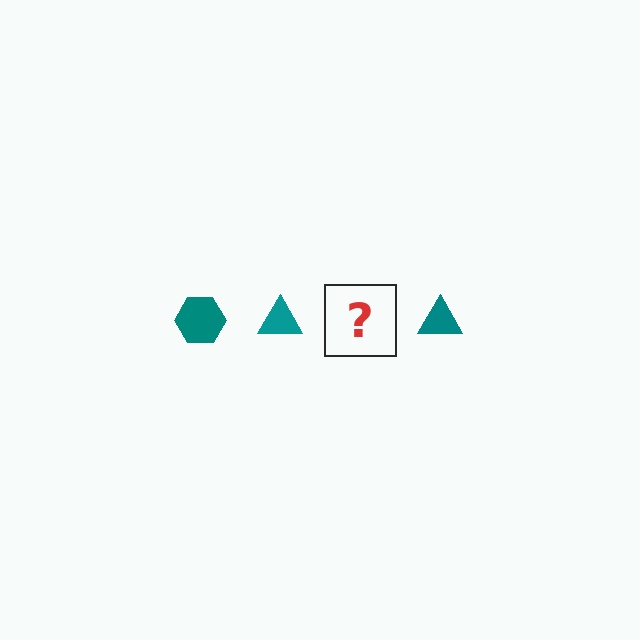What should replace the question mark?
The question mark should be replaced with a teal hexagon.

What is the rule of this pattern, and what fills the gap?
The rule is that the pattern cycles through hexagon, triangle shapes in teal. The gap should be filled with a teal hexagon.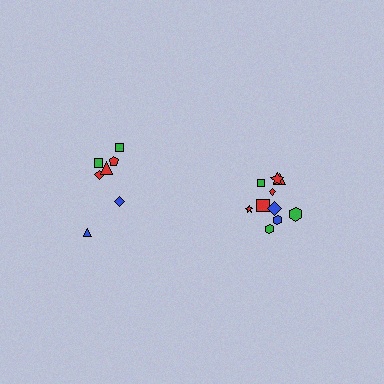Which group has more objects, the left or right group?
The right group.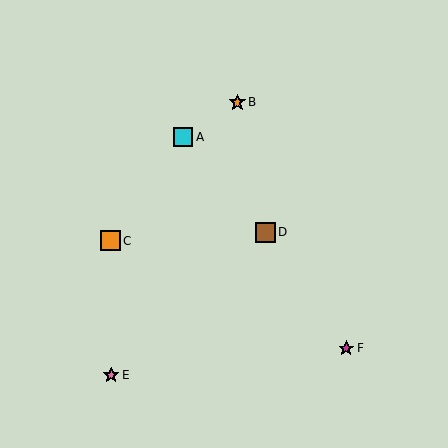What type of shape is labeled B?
Shape B is an orange star.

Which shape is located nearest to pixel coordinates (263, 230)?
The brown square (labeled D) at (265, 232) is nearest to that location.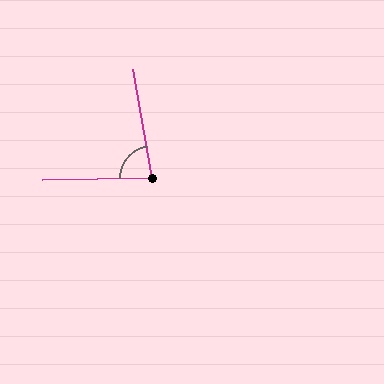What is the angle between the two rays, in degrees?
Approximately 81 degrees.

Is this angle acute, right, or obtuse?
It is acute.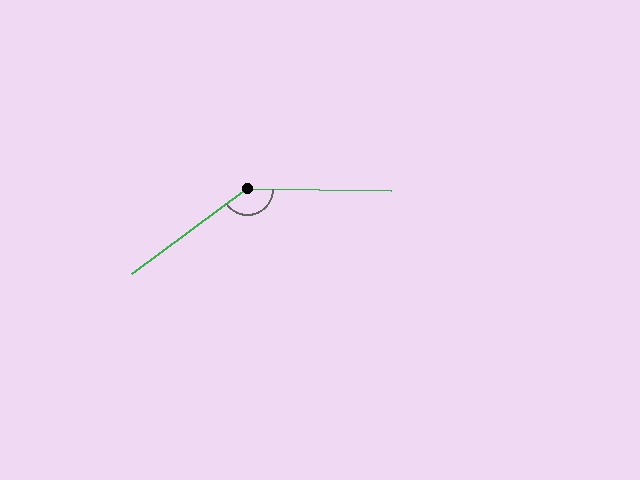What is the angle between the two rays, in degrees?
Approximately 143 degrees.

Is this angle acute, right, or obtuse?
It is obtuse.